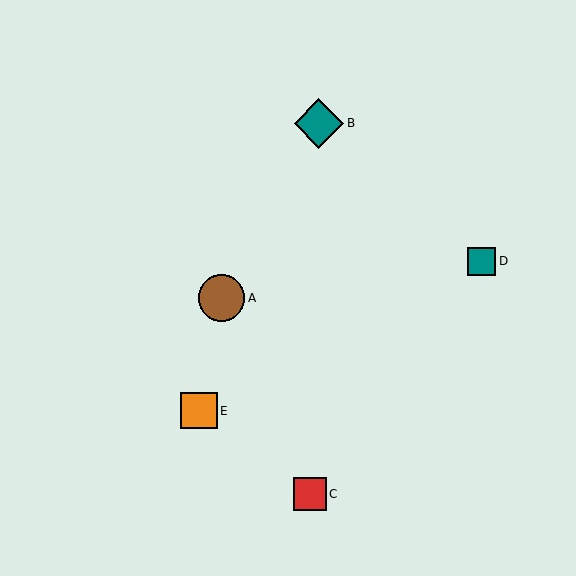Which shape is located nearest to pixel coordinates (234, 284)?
The brown circle (labeled A) at (222, 298) is nearest to that location.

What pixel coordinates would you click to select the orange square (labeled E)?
Click at (199, 411) to select the orange square E.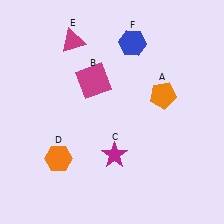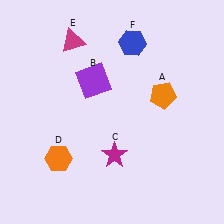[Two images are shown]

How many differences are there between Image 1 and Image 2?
There is 1 difference between the two images.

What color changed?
The square (B) changed from magenta in Image 1 to purple in Image 2.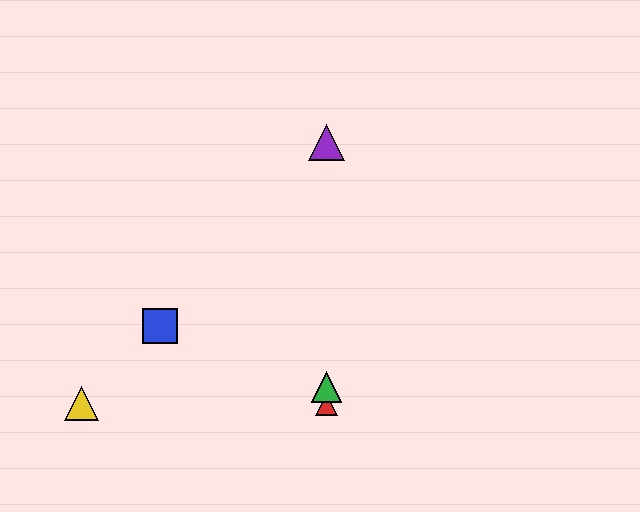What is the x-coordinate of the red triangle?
The red triangle is at x≈326.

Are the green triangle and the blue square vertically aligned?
No, the green triangle is at x≈326 and the blue square is at x≈160.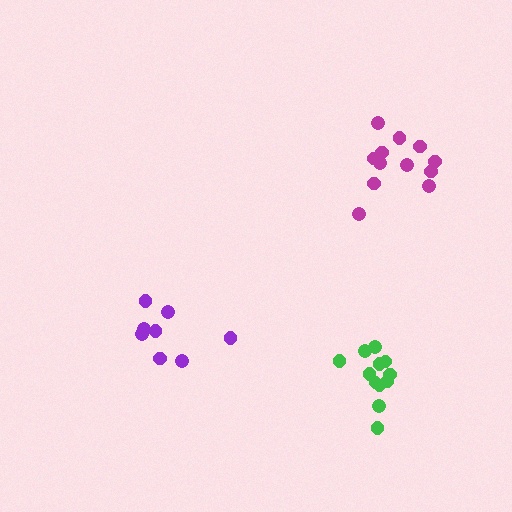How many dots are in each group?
Group 1: 8 dots, Group 2: 12 dots, Group 3: 12 dots (32 total).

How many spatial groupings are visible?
There are 3 spatial groupings.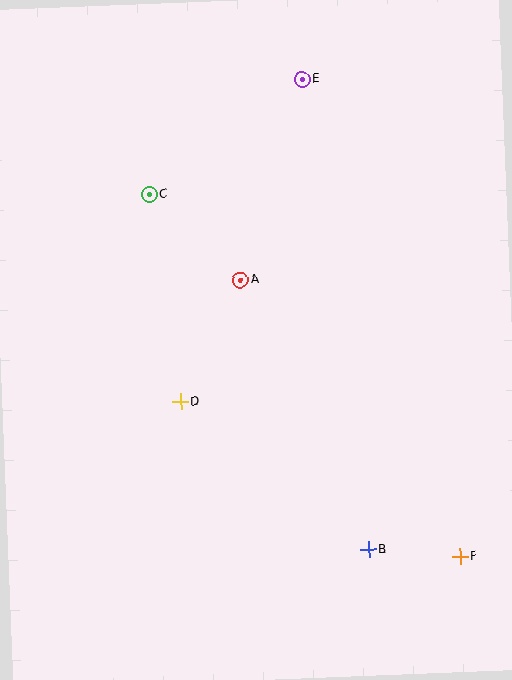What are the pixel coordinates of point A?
Point A is at (241, 280).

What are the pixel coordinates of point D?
Point D is at (181, 402).